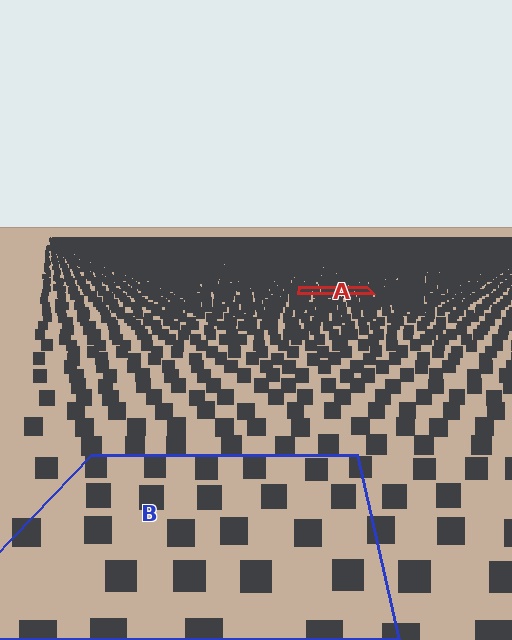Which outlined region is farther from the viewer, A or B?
Region A is farther from the viewer — the texture elements inside it appear smaller and more densely packed.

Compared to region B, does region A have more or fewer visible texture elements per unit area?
Region A has more texture elements per unit area — they are packed more densely because it is farther away.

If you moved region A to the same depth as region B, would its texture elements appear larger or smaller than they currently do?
They would appear larger. At a closer depth, the same texture elements are projected at a bigger on-screen size.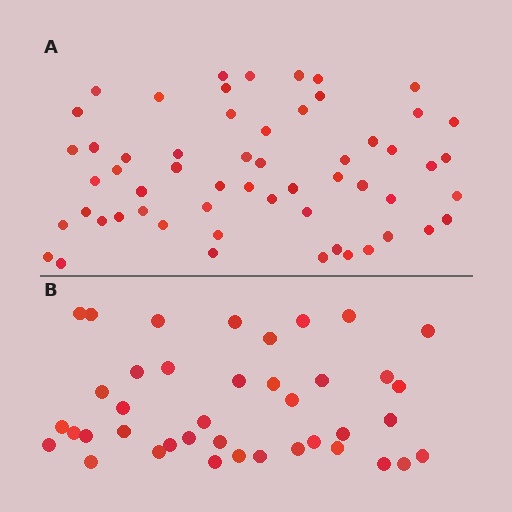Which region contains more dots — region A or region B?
Region A (the top region) has more dots.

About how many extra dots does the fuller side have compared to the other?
Region A has approximately 15 more dots than region B.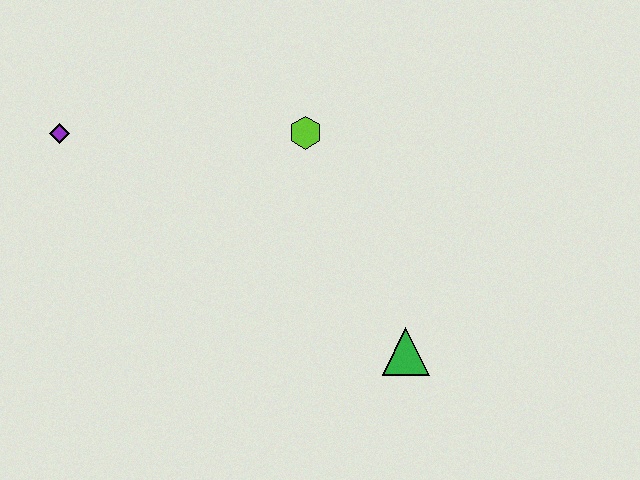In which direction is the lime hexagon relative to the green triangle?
The lime hexagon is above the green triangle.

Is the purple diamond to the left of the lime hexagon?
Yes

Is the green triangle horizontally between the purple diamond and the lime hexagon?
No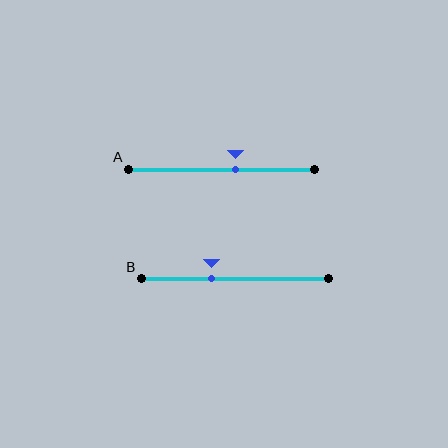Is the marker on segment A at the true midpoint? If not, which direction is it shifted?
No, the marker on segment A is shifted to the right by about 8% of the segment length.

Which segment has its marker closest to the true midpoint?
Segment A has its marker closest to the true midpoint.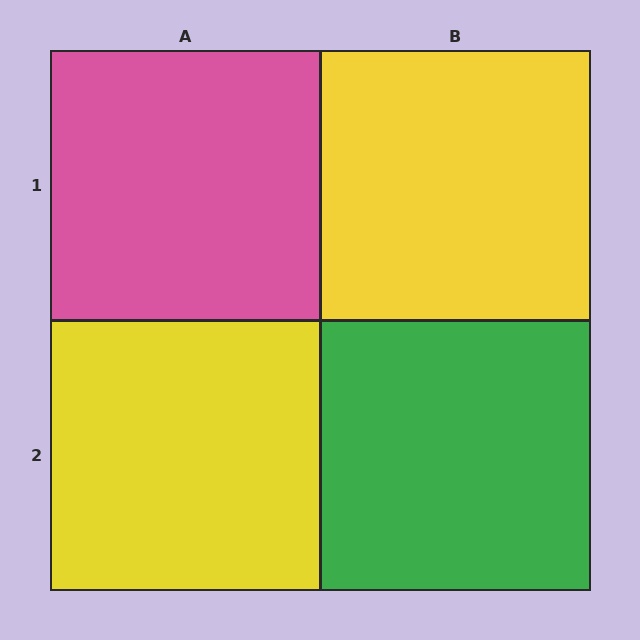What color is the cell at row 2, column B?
Green.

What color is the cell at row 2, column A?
Yellow.